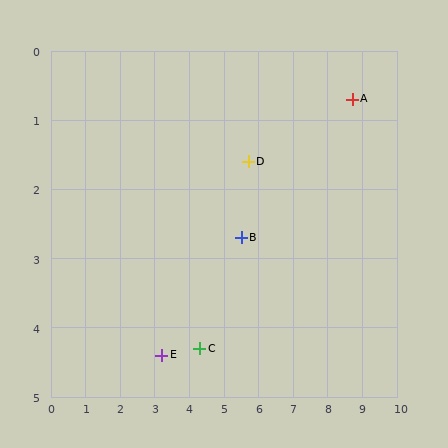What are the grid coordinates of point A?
Point A is at approximately (8.7, 0.7).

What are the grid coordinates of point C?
Point C is at approximately (4.3, 4.3).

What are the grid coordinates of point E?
Point E is at approximately (3.2, 4.4).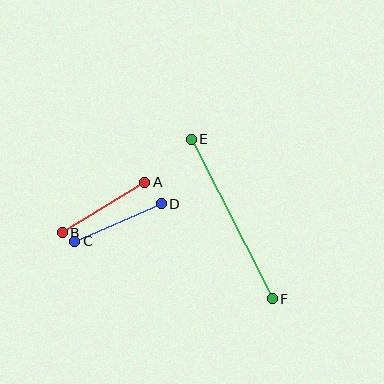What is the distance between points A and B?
The distance is approximately 97 pixels.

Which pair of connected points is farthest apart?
Points E and F are farthest apart.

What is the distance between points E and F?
The distance is approximately 179 pixels.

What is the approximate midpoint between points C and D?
The midpoint is at approximately (118, 223) pixels.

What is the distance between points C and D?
The distance is approximately 94 pixels.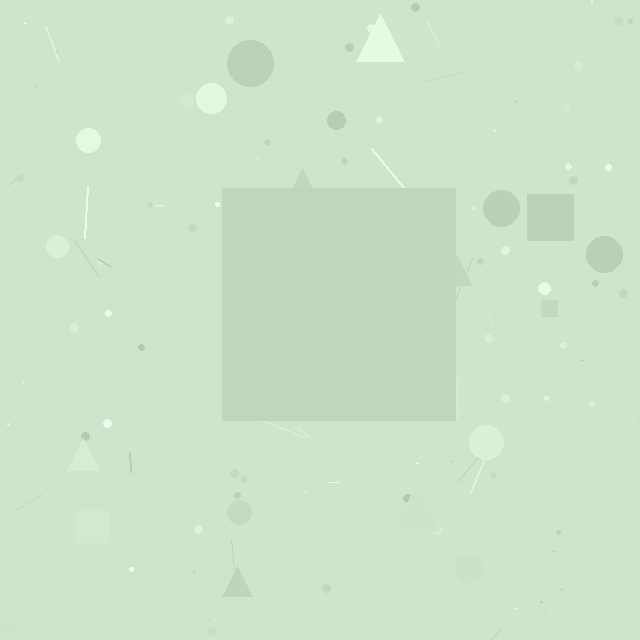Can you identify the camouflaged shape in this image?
The camouflaged shape is a square.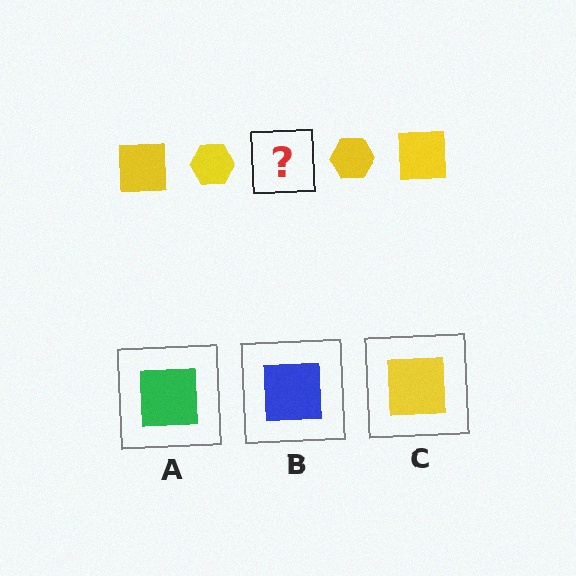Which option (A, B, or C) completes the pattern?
C.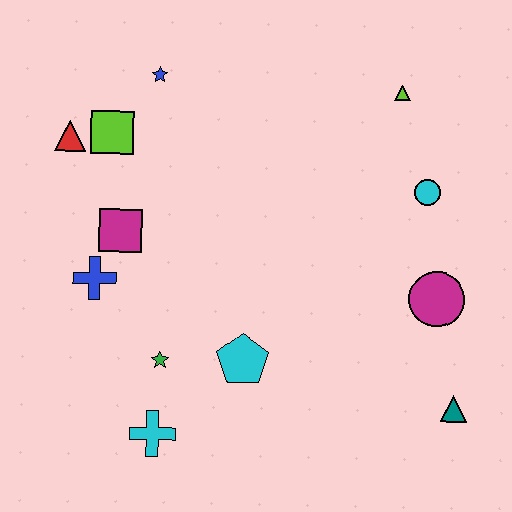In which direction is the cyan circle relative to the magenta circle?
The cyan circle is above the magenta circle.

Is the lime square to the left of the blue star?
Yes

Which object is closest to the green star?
The cyan cross is closest to the green star.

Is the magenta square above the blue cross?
Yes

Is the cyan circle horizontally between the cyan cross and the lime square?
No